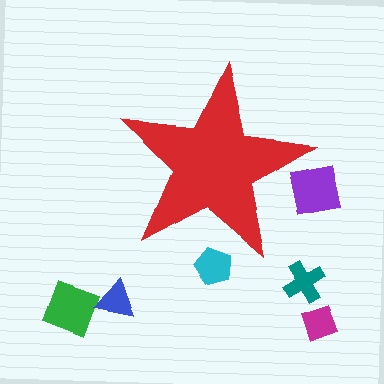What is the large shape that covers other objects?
A red star.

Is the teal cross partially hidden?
No, the teal cross is fully visible.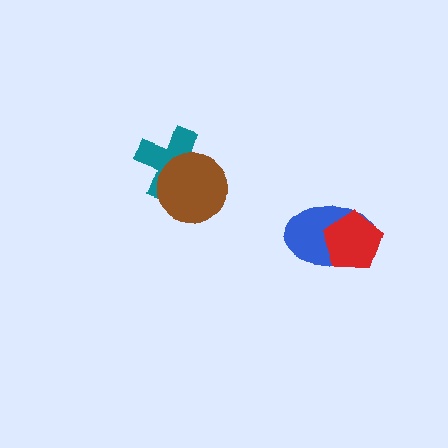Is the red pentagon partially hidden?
No, no other shape covers it.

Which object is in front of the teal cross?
The brown circle is in front of the teal cross.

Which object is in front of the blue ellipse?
The red pentagon is in front of the blue ellipse.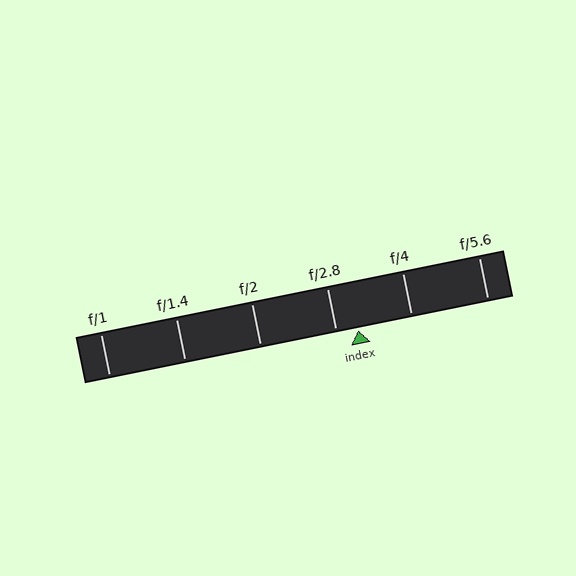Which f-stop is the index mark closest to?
The index mark is closest to f/2.8.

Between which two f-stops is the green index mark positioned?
The index mark is between f/2.8 and f/4.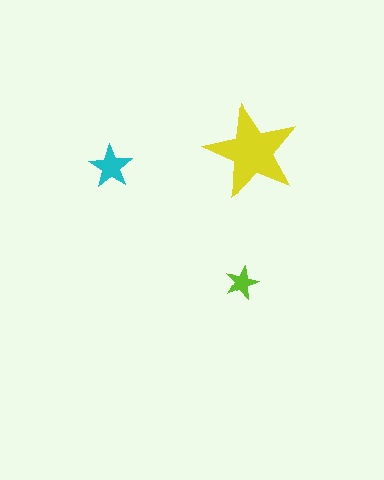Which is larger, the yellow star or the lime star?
The yellow one.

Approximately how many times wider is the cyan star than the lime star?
About 1.5 times wider.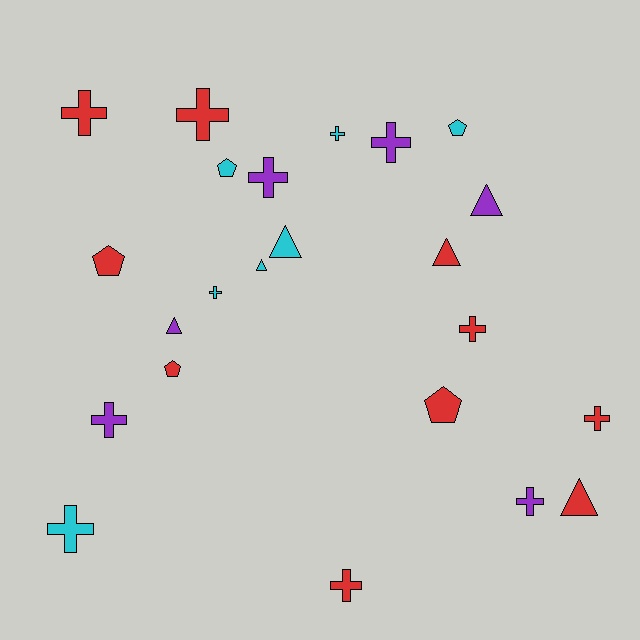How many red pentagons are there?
There are 3 red pentagons.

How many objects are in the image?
There are 23 objects.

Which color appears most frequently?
Red, with 10 objects.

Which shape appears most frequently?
Cross, with 12 objects.